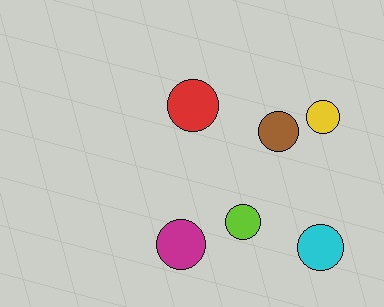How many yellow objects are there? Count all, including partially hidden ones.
There is 1 yellow object.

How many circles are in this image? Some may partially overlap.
There are 6 circles.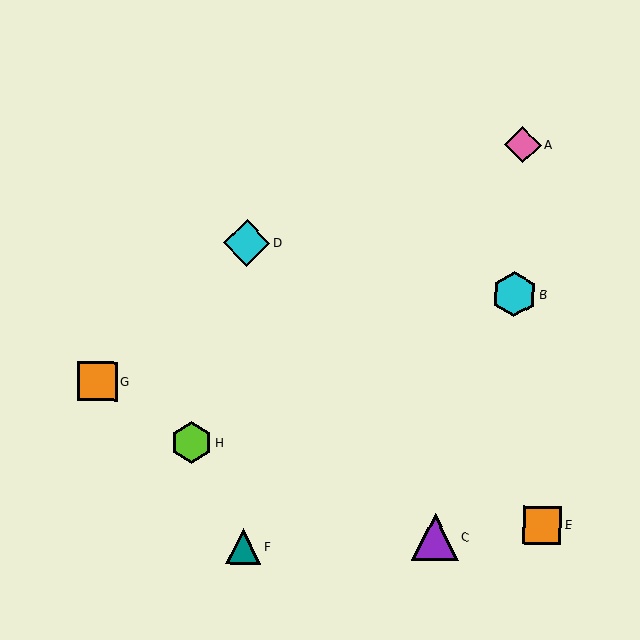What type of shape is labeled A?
Shape A is a pink diamond.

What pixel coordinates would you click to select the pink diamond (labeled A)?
Click at (523, 145) to select the pink diamond A.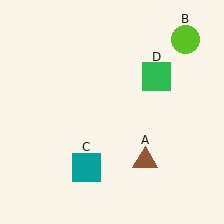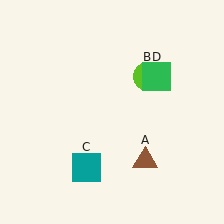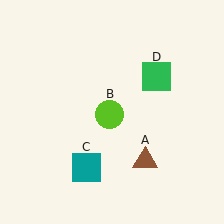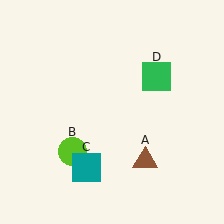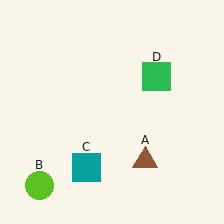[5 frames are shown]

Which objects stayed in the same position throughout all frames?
Brown triangle (object A) and teal square (object C) and green square (object D) remained stationary.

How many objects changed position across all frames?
1 object changed position: lime circle (object B).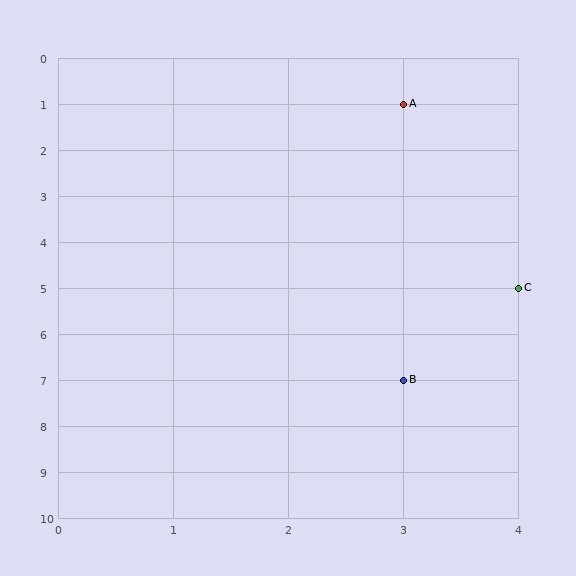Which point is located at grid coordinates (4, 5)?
Point C is at (4, 5).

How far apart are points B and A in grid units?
Points B and A are 6 rows apart.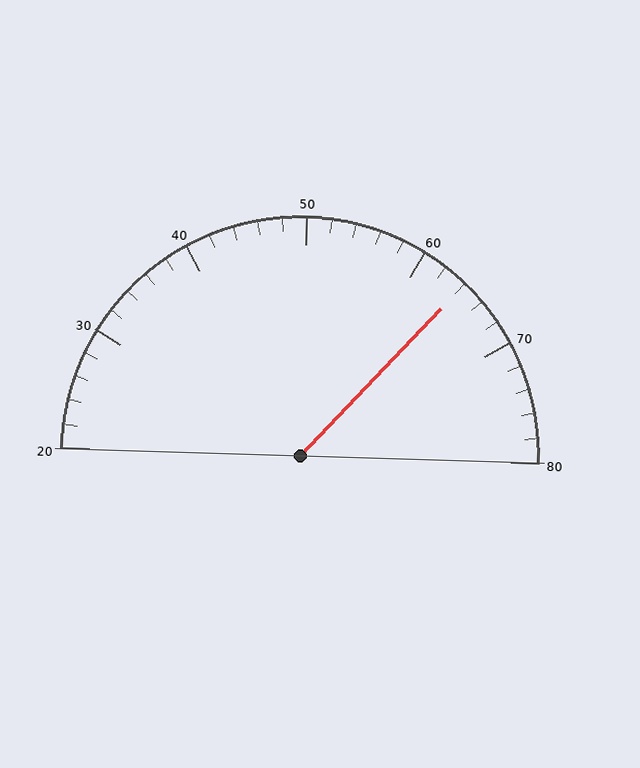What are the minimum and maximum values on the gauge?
The gauge ranges from 20 to 80.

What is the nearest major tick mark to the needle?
The nearest major tick mark is 60.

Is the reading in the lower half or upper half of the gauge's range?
The reading is in the upper half of the range (20 to 80).